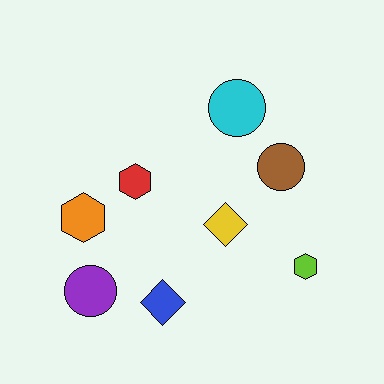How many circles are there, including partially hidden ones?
There are 3 circles.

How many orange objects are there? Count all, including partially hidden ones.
There is 1 orange object.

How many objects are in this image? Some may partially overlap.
There are 8 objects.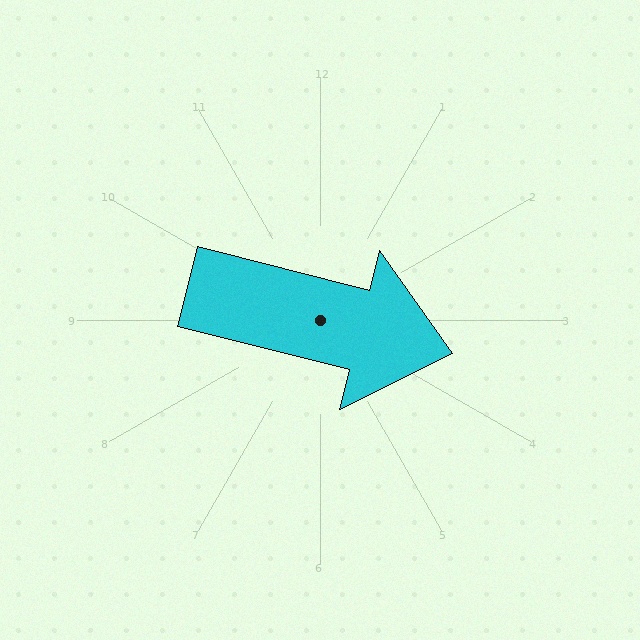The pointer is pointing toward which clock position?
Roughly 3 o'clock.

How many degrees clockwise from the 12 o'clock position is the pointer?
Approximately 104 degrees.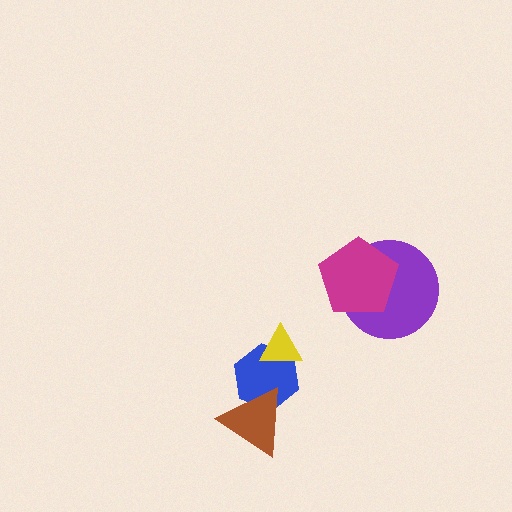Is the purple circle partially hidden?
Yes, it is partially covered by another shape.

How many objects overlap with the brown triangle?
1 object overlaps with the brown triangle.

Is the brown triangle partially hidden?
No, no other shape covers it.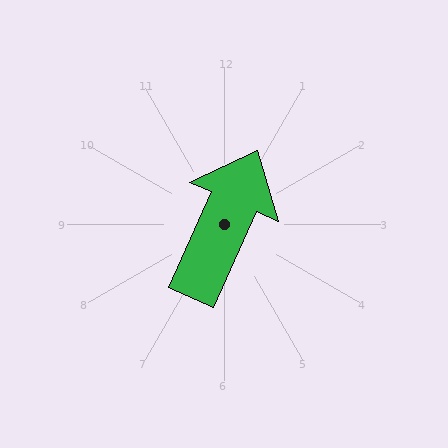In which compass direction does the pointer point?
Northeast.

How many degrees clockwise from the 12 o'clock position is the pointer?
Approximately 24 degrees.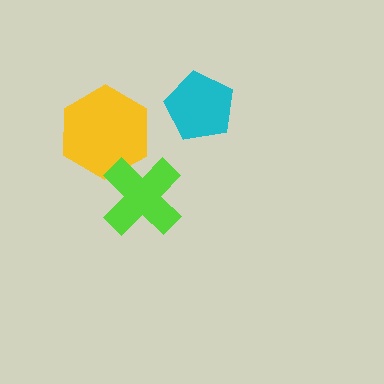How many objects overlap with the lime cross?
1 object overlaps with the lime cross.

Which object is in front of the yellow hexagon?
The lime cross is in front of the yellow hexagon.